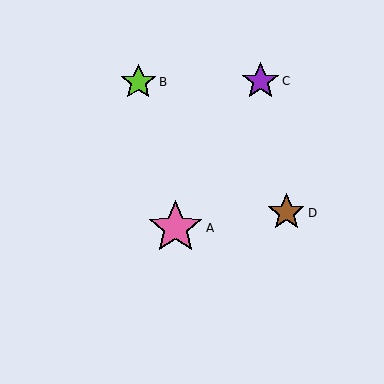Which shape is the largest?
The pink star (labeled A) is the largest.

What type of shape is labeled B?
Shape B is a lime star.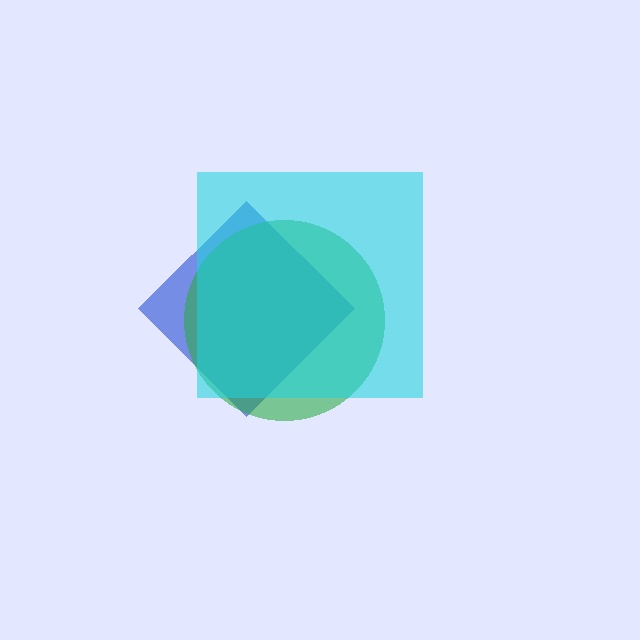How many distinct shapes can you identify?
There are 3 distinct shapes: a blue diamond, a green circle, a cyan square.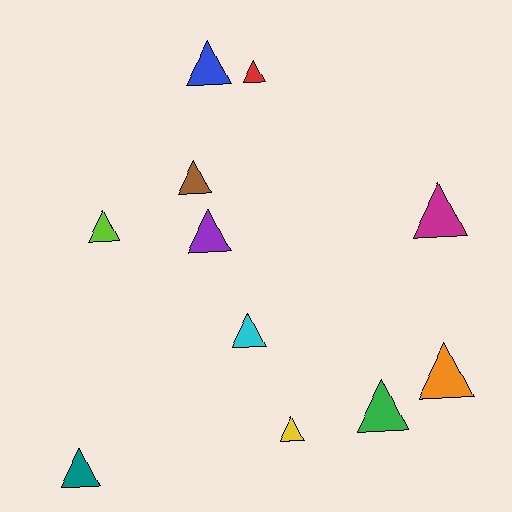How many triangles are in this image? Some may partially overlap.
There are 11 triangles.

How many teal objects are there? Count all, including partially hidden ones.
There is 1 teal object.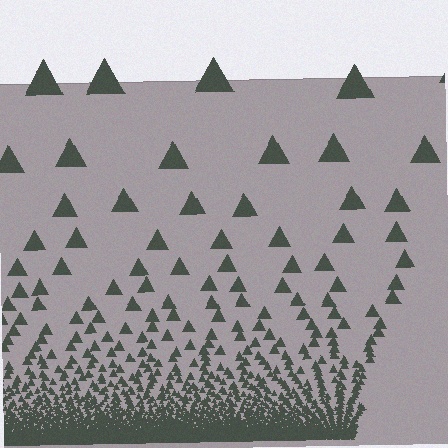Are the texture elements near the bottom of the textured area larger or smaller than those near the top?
Smaller. The gradient is inverted — elements near the bottom are smaller and denser.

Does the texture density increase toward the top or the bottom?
Density increases toward the bottom.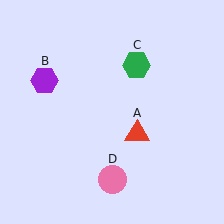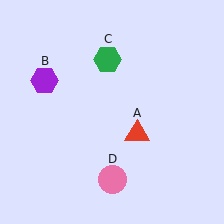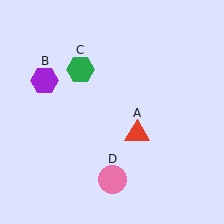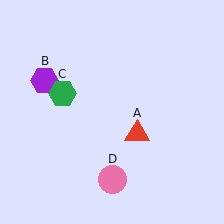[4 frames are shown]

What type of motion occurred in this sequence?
The green hexagon (object C) rotated counterclockwise around the center of the scene.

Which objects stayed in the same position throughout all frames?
Red triangle (object A) and purple hexagon (object B) and pink circle (object D) remained stationary.